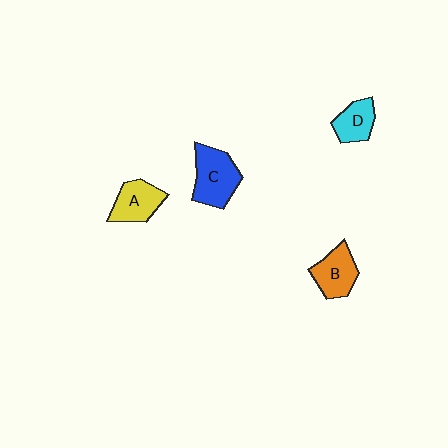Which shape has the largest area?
Shape C (blue).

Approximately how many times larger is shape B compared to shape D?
Approximately 1.2 times.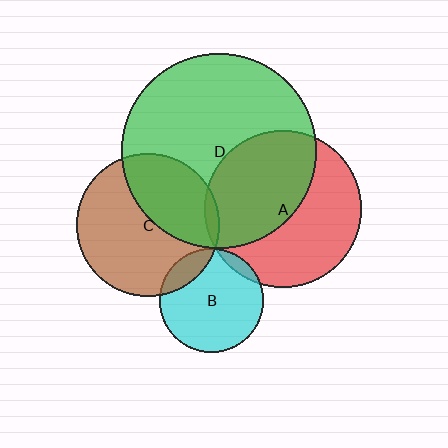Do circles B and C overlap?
Yes.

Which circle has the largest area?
Circle D (green).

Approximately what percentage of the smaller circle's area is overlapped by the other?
Approximately 15%.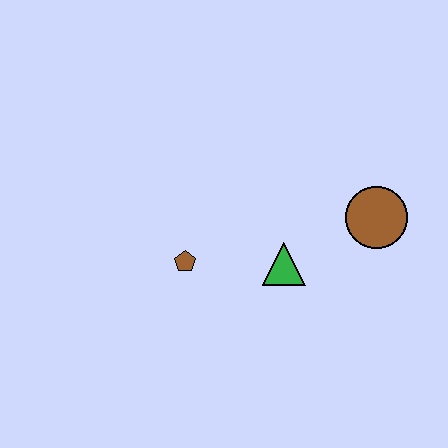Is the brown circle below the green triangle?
No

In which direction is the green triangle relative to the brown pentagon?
The green triangle is to the right of the brown pentagon.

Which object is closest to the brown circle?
The green triangle is closest to the brown circle.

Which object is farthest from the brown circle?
The brown pentagon is farthest from the brown circle.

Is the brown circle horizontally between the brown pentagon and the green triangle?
No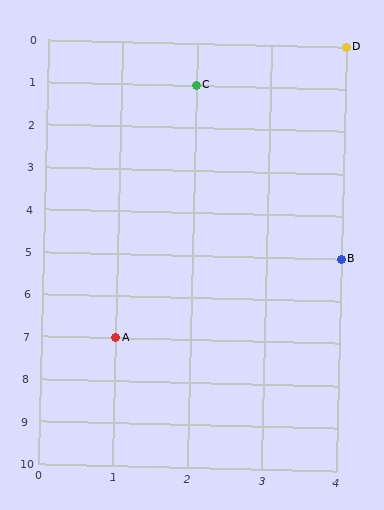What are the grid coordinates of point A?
Point A is at grid coordinates (1, 7).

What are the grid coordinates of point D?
Point D is at grid coordinates (4, 0).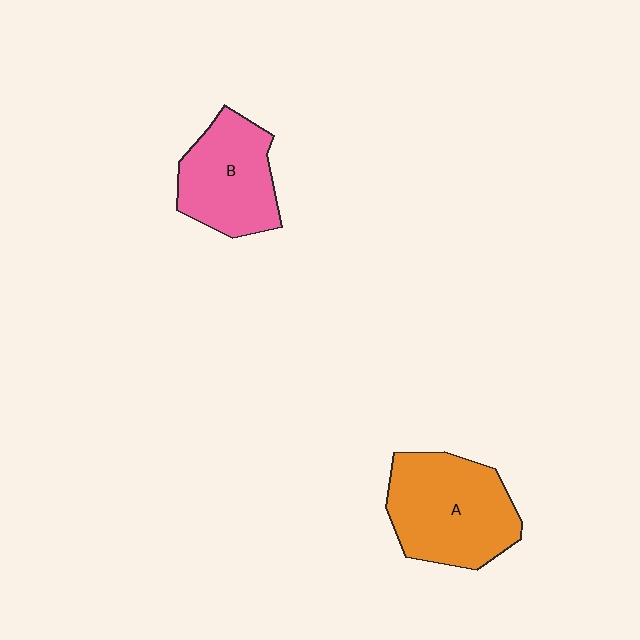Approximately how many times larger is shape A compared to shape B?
Approximately 1.3 times.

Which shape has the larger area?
Shape A (orange).